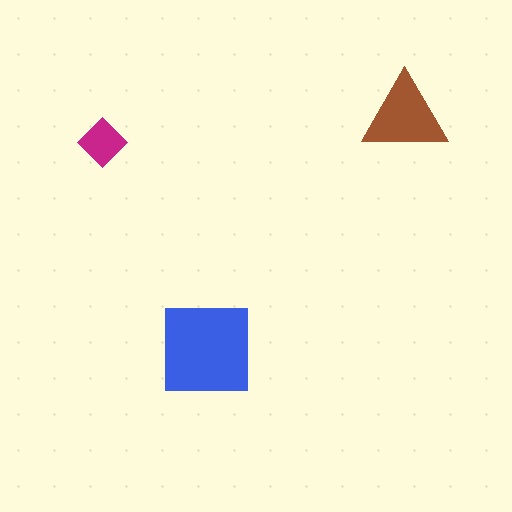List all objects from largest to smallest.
The blue square, the brown triangle, the magenta diamond.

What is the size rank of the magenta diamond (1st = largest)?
3rd.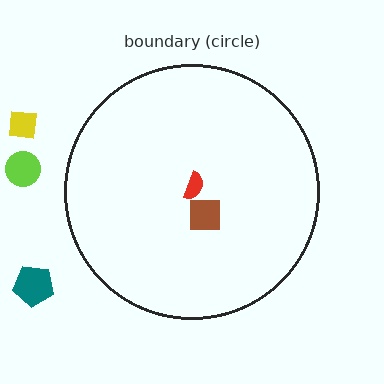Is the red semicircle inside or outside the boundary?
Inside.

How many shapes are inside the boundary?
2 inside, 3 outside.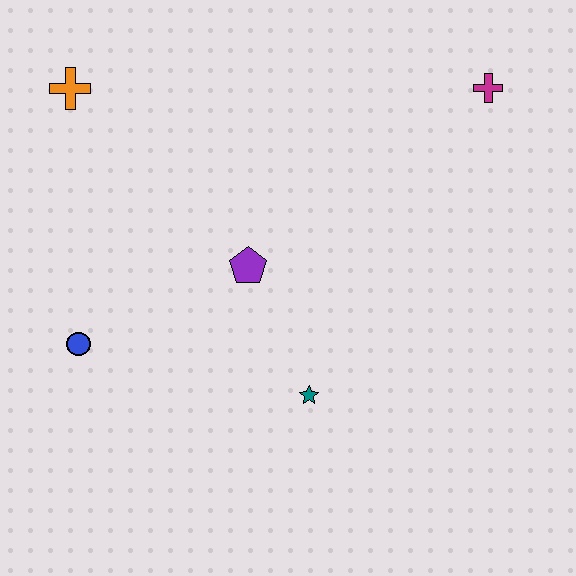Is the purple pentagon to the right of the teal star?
No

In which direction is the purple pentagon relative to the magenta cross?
The purple pentagon is to the left of the magenta cross.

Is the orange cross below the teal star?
No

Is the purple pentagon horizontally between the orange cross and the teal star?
Yes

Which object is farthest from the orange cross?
The magenta cross is farthest from the orange cross.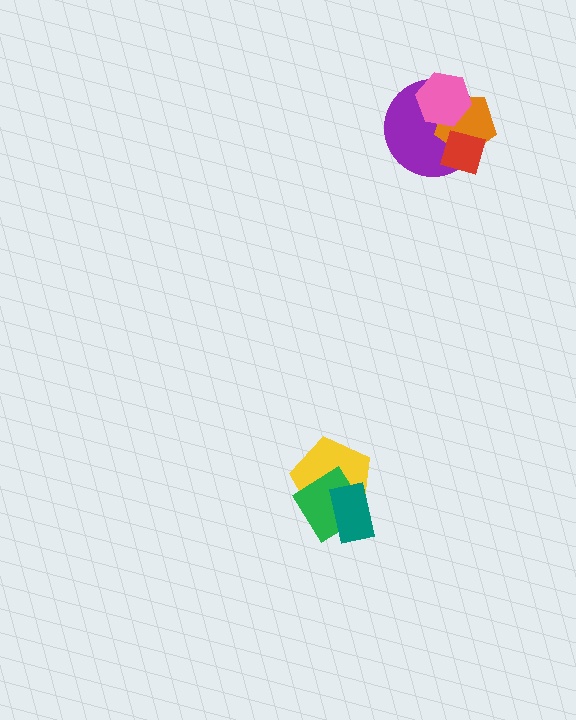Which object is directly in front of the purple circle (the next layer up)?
The orange pentagon is directly in front of the purple circle.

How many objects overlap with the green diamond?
2 objects overlap with the green diamond.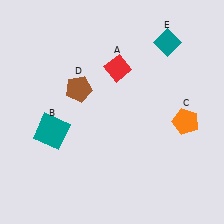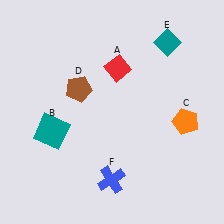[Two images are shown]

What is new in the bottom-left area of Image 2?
A blue cross (F) was added in the bottom-left area of Image 2.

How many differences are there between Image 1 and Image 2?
There is 1 difference between the two images.